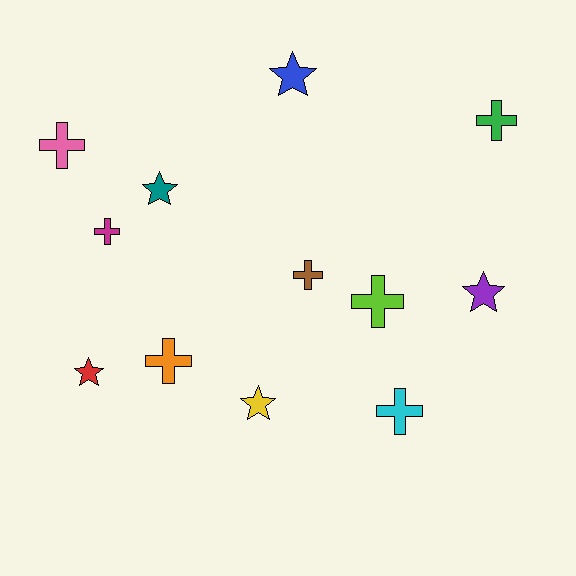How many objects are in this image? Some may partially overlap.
There are 12 objects.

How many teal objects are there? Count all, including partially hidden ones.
There is 1 teal object.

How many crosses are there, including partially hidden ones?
There are 7 crosses.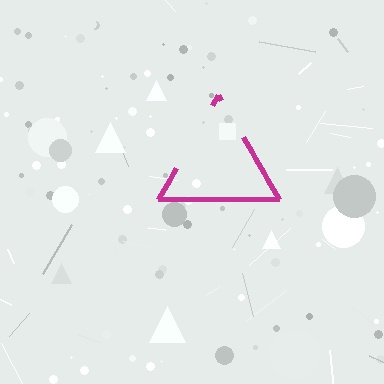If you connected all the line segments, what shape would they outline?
They would outline a triangle.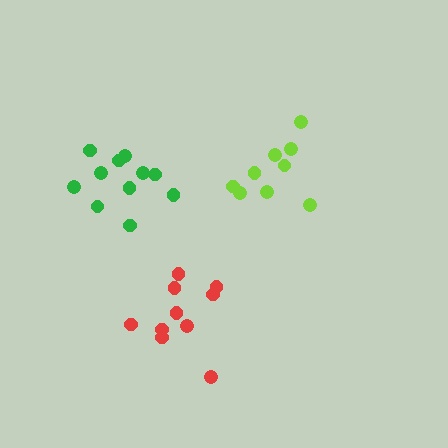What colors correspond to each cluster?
The clusters are colored: red, lime, green.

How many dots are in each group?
Group 1: 10 dots, Group 2: 9 dots, Group 3: 11 dots (30 total).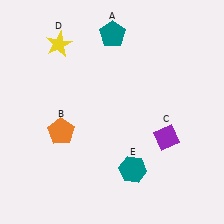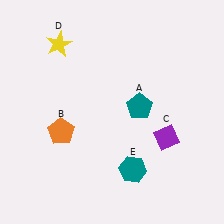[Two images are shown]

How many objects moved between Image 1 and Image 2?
1 object moved between the two images.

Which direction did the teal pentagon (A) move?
The teal pentagon (A) moved down.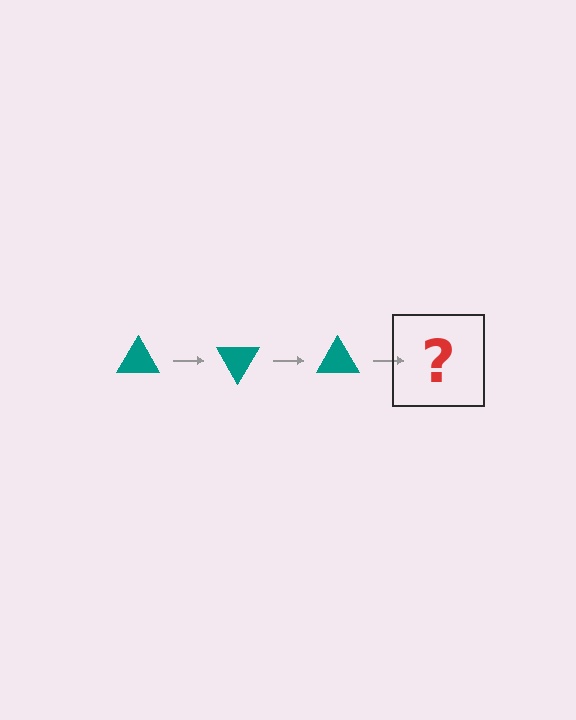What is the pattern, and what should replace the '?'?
The pattern is that the triangle rotates 60 degrees each step. The '?' should be a teal triangle rotated 180 degrees.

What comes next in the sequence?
The next element should be a teal triangle rotated 180 degrees.